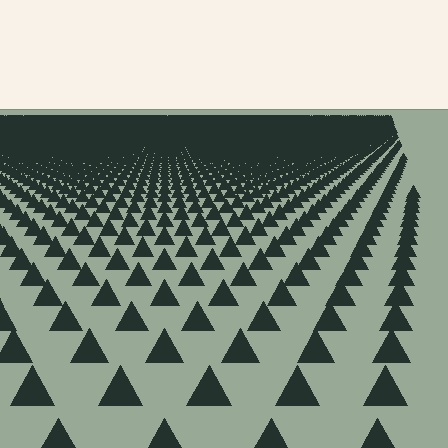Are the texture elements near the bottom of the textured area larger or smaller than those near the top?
Larger. Near the bottom, elements are closer to the viewer and appear at a bigger on-screen size.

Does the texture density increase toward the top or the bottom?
Density increases toward the top.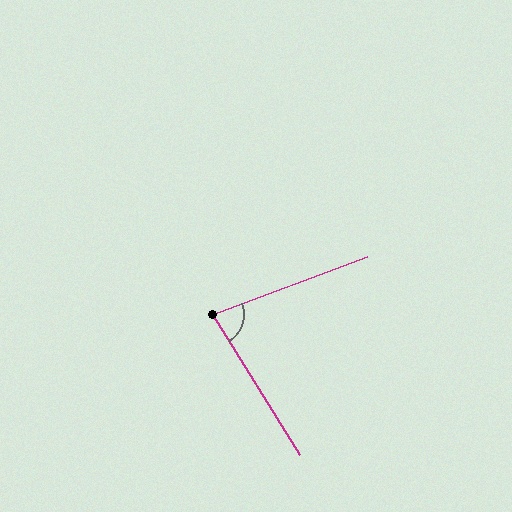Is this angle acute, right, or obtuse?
It is acute.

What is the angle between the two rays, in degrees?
Approximately 79 degrees.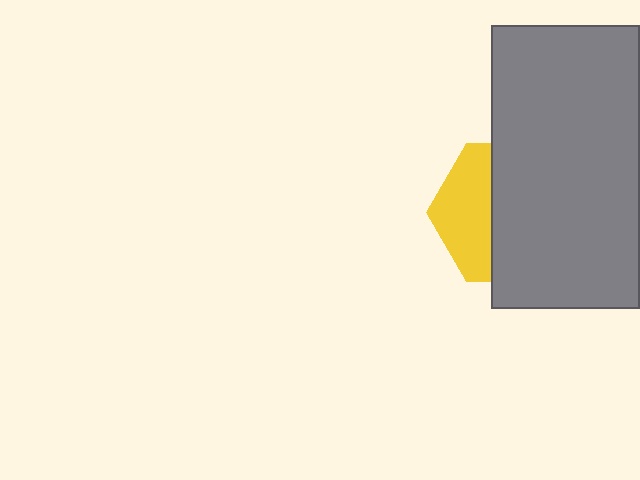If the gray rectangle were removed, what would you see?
You would see the complete yellow hexagon.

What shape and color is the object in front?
The object in front is a gray rectangle.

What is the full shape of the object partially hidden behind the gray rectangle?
The partially hidden object is a yellow hexagon.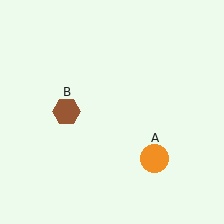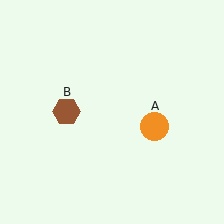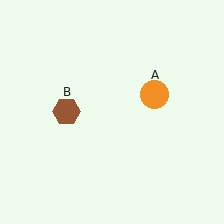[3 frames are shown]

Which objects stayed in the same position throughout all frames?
Brown hexagon (object B) remained stationary.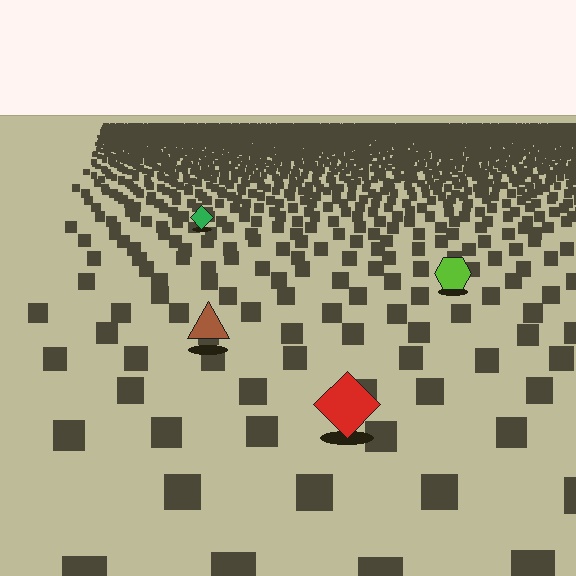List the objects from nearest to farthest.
From nearest to farthest: the red diamond, the brown triangle, the lime hexagon, the green diamond.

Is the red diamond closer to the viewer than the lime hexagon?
Yes. The red diamond is closer — you can tell from the texture gradient: the ground texture is coarser near it.